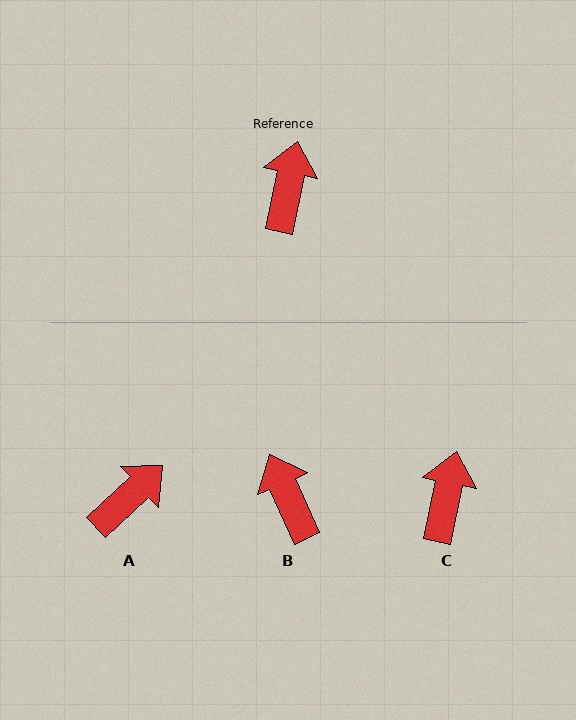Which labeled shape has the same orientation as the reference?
C.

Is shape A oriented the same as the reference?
No, it is off by about 35 degrees.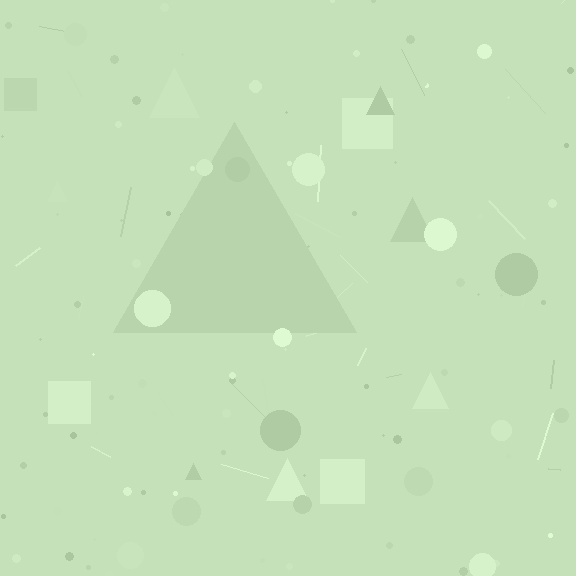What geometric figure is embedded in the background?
A triangle is embedded in the background.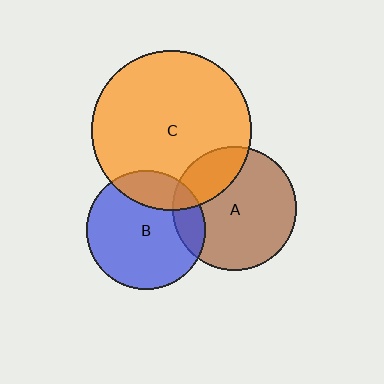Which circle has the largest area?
Circle C (orange).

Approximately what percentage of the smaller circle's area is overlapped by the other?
Approximately 20%.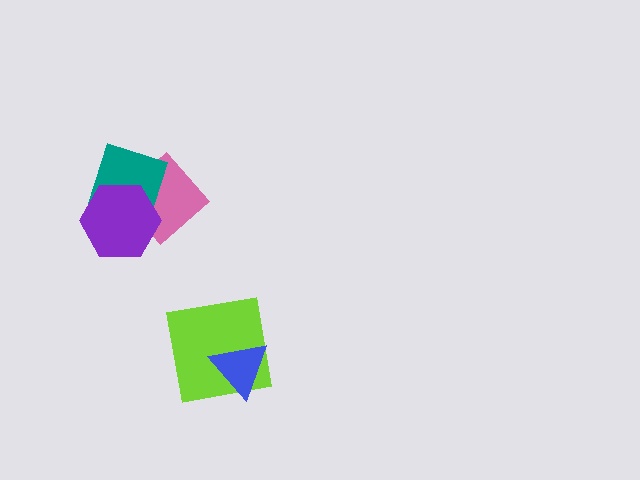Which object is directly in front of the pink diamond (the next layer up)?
The teal diamond is directly in front of the pink diamond.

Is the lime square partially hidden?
Yes, it is partially covered by another shape.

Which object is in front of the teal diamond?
The purple hexagon is in front of the teal diamond.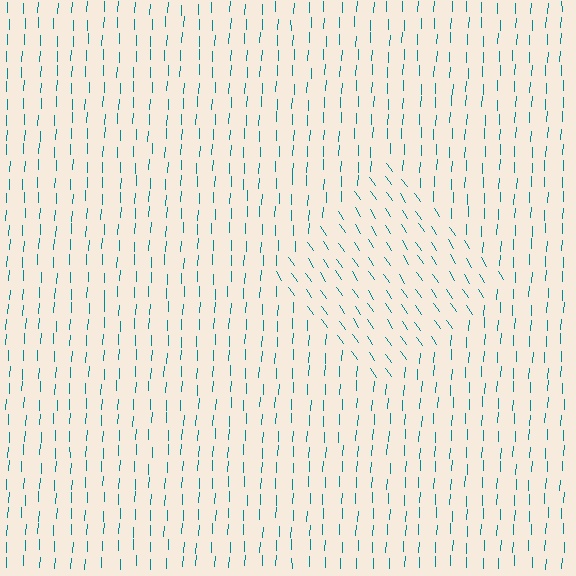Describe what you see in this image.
The image is filled with small teal line segments. A diamond region in the image has lines oriented differently from the surrounding lines, creating a visible texture boundary.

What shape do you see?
I see a diamond.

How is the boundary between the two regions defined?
The boundary is defined purely by a change in line orientation (approximately 37 degrees difference). All lines are the same color and thickness.